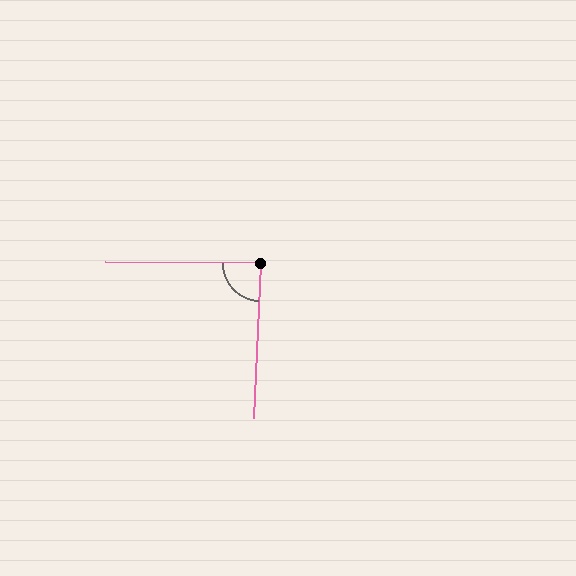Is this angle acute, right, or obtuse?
It is approximately a right angle.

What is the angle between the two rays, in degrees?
Approximately 88 degrees.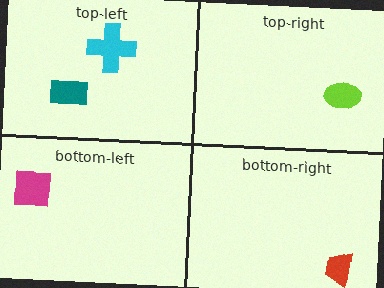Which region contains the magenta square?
The bottom-left region.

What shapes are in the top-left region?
The teal rectangle, the cyan cross.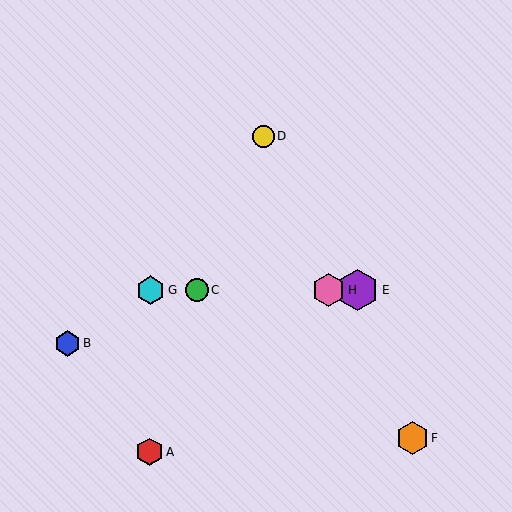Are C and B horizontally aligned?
No, C is at y≈290 and B is at y≈343.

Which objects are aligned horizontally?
Objects C, E, G, H are aligned horizontally.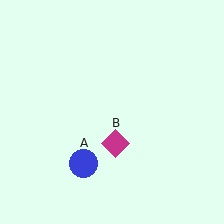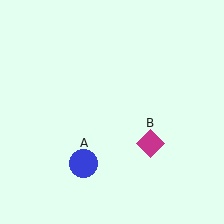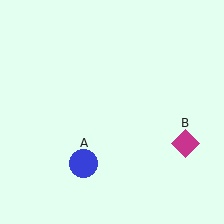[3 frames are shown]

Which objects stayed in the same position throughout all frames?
Blue circle (object A) remained stationary.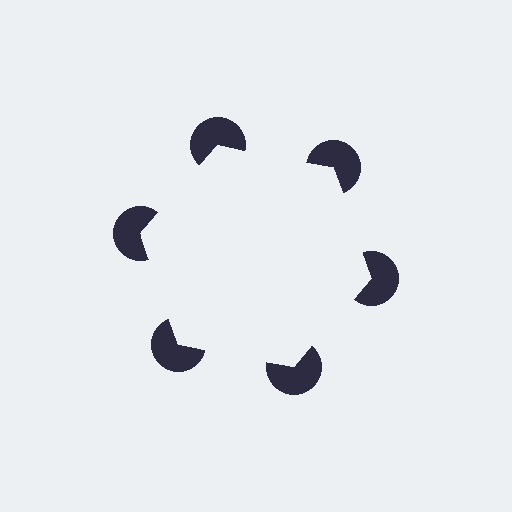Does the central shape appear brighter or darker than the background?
It typically appears slightly brighter than the background, even though no actual brightness change is drawn.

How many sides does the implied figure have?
6 sides.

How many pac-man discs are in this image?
There are 6 — one at each vertex of the illusory hexagon.